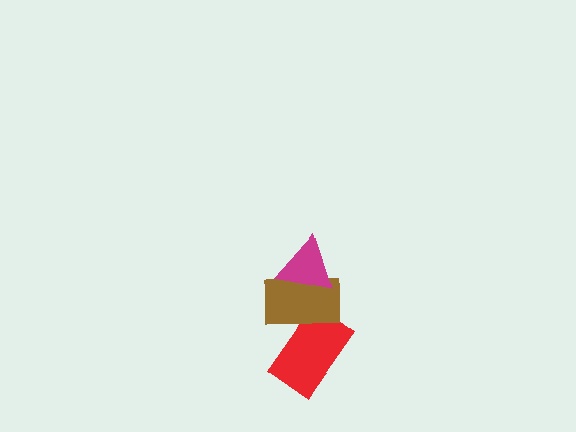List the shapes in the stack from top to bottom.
From top to bottom: the magenta triangle, the brown rectangle, the red rectangle.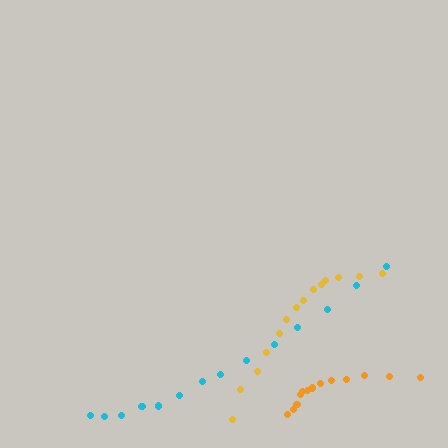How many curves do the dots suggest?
There are 3 distinct paths.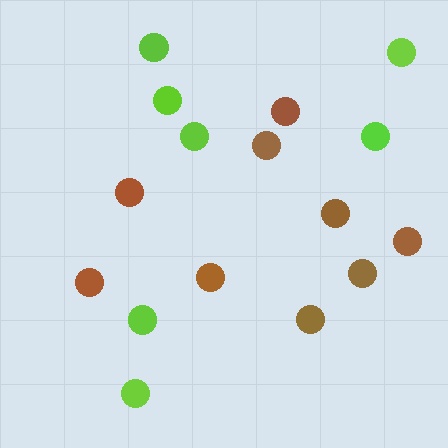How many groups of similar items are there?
There are 2 groups: one group of brown circles (9) and one group of lime circles (7).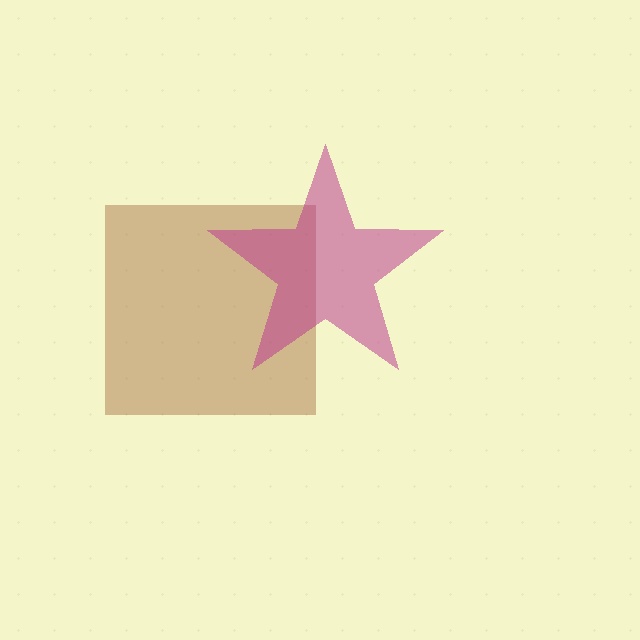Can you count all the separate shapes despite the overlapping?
Yes, there are 2 separate shapes.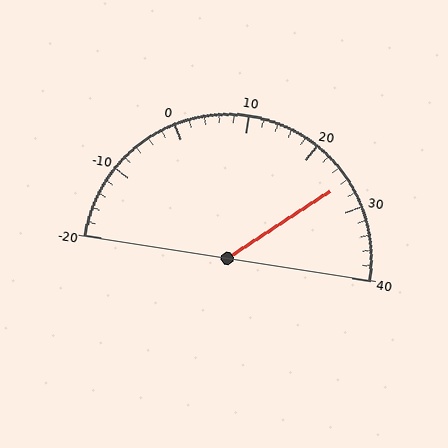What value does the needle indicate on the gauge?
The needle indicates approximately 26.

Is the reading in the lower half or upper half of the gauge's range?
The reading is in the upper half of the range (-20 to 40).